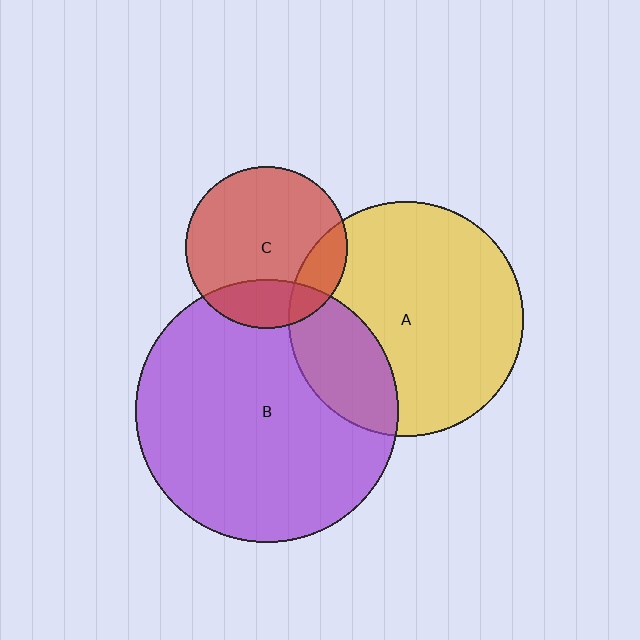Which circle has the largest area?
Circle B (purple).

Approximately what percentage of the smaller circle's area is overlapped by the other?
Approximately 25%.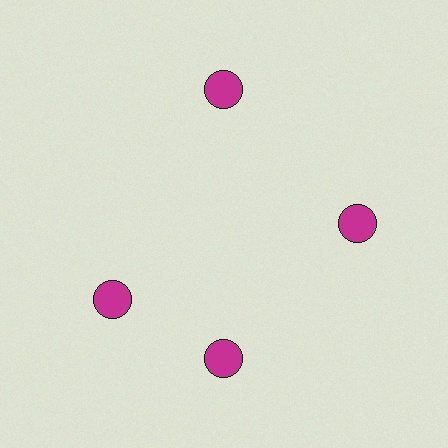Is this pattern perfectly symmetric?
No. The 4 magenta circles are arranged in a ring, but one element near the 9 o'clock position is rotated out of alignment along the ring, breaking the 4-fold rotational symmetry.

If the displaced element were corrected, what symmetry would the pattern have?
It would have 4-fold rotational symmetry — the pattern would map onto itself every 90 degrees.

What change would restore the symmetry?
The symmetry would be restored by rotating it back into even spacing with its neighbors so that all 4 circles sit at equal angles and equal distance from the center.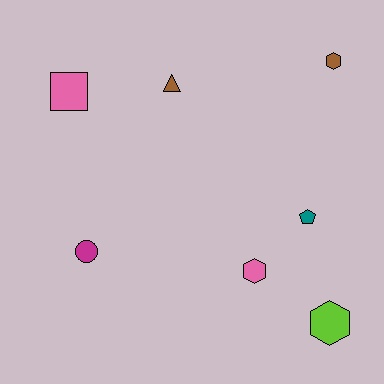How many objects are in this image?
There are 7 objects.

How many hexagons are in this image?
There are 3 hexagons.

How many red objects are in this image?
There are no red objects.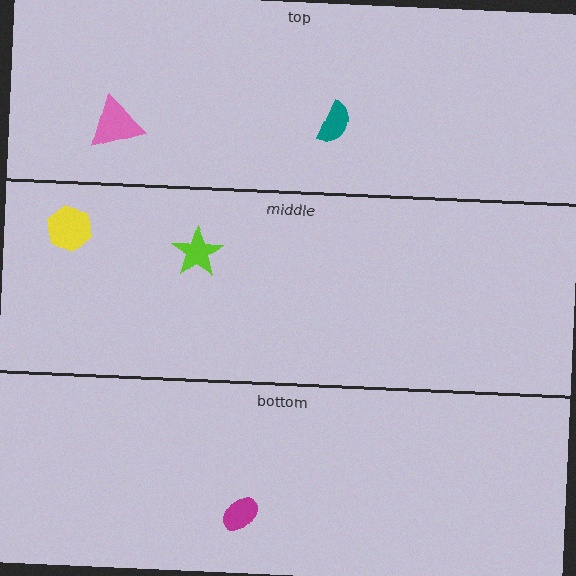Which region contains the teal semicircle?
The top region.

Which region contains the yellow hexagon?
The middle region.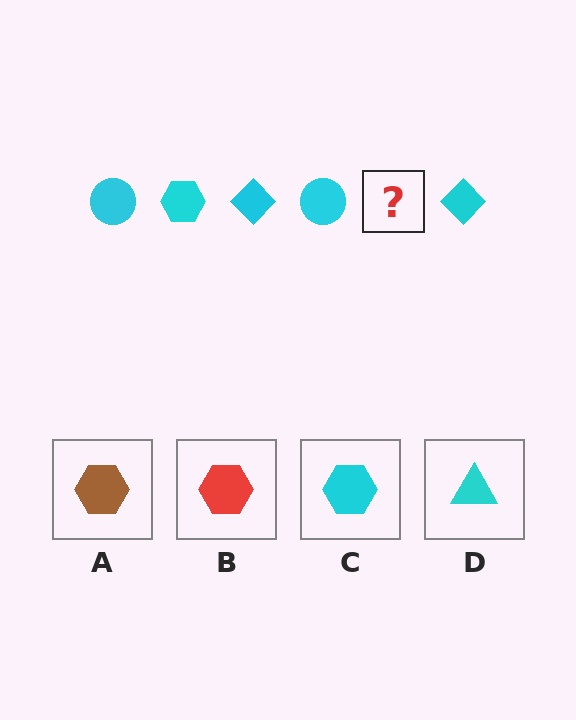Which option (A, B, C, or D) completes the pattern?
C.